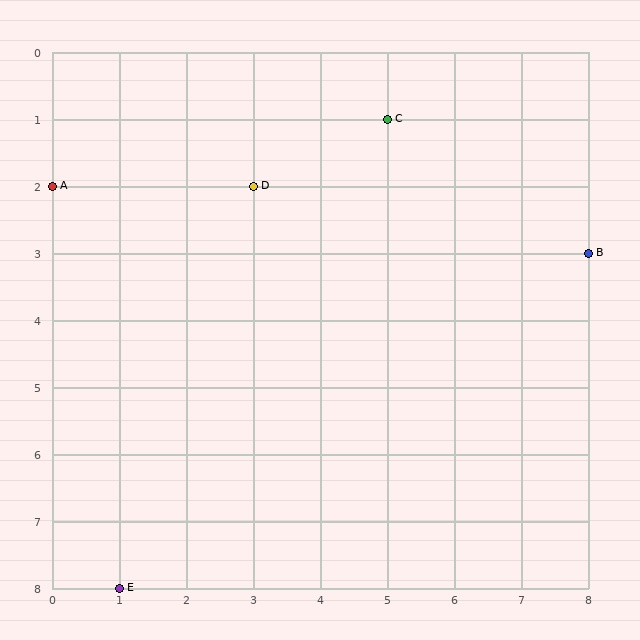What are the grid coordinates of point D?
Point D is at grid coordinates (3, 2).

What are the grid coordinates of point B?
Point B is at grid coordinates (8, 3).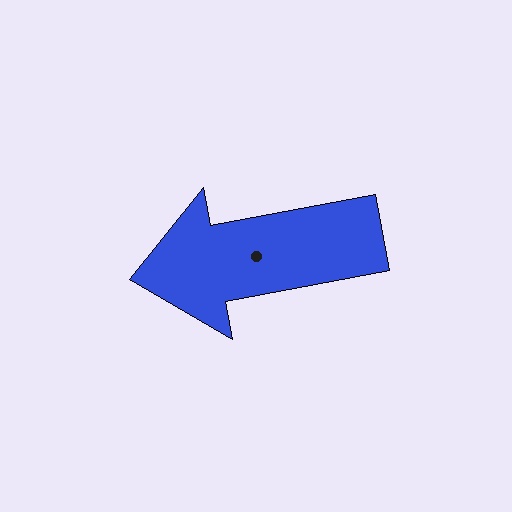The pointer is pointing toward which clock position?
Roughly 9 o'clock.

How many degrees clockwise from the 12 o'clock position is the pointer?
Approximately 259 degrees.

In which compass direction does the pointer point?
West.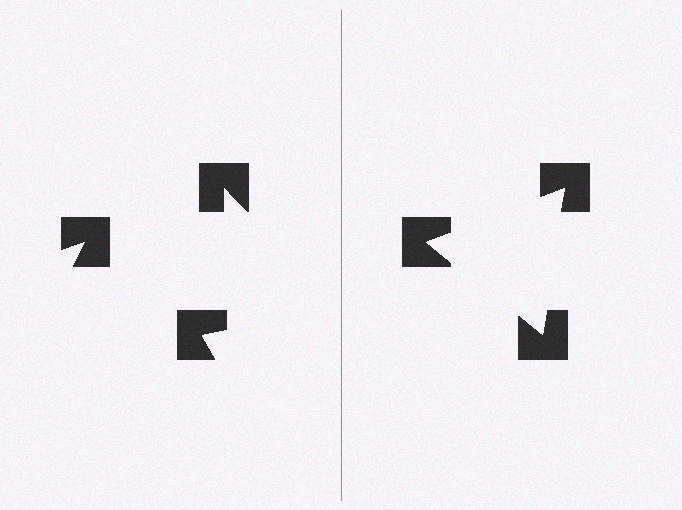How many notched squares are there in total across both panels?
6 — 3 on each side.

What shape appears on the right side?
An illusory triangle.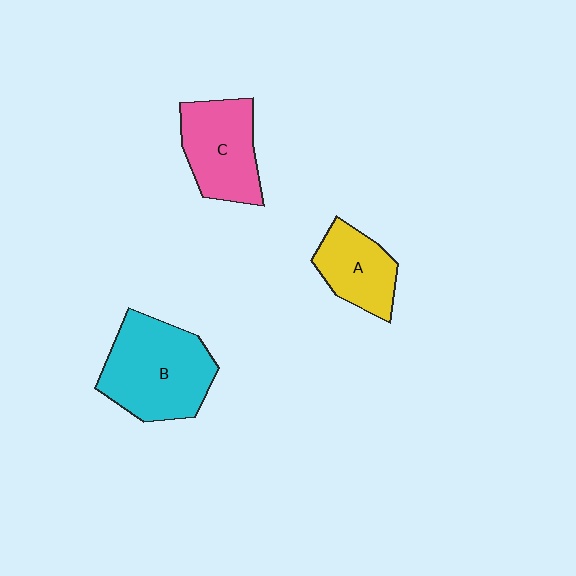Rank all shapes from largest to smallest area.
From largest to smallest: B (cyan), C (pink), A (yellow).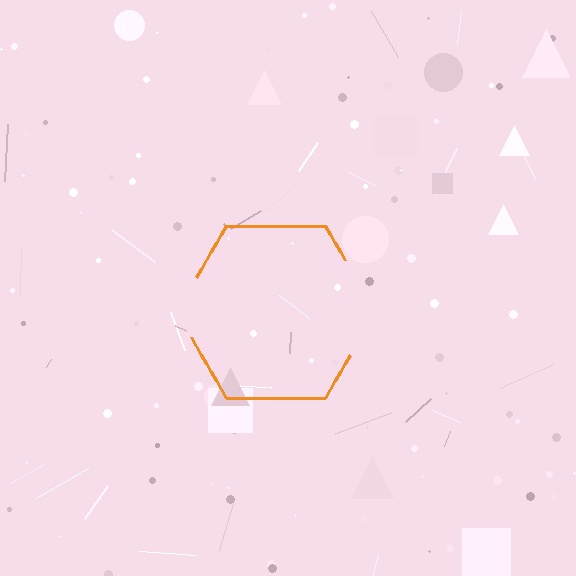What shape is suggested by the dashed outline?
The dashed outline suggests a hexagon.